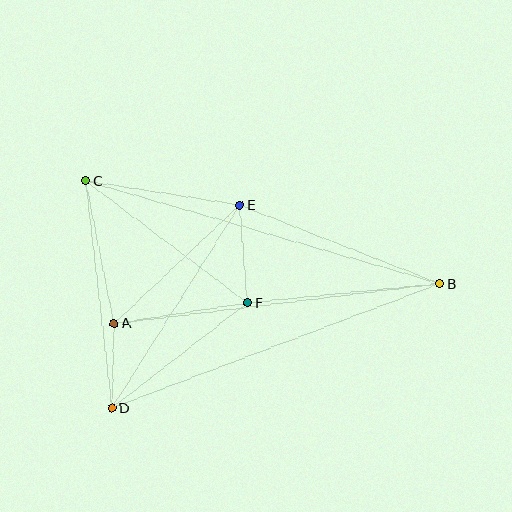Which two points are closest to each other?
Points A and D are closest to each other.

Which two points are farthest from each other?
Points B and C are farthest from each other.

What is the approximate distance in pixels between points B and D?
The distance between B and D is approximately 351 pixels.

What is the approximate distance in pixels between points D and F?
The distance between D and F is approximately 172 pixels.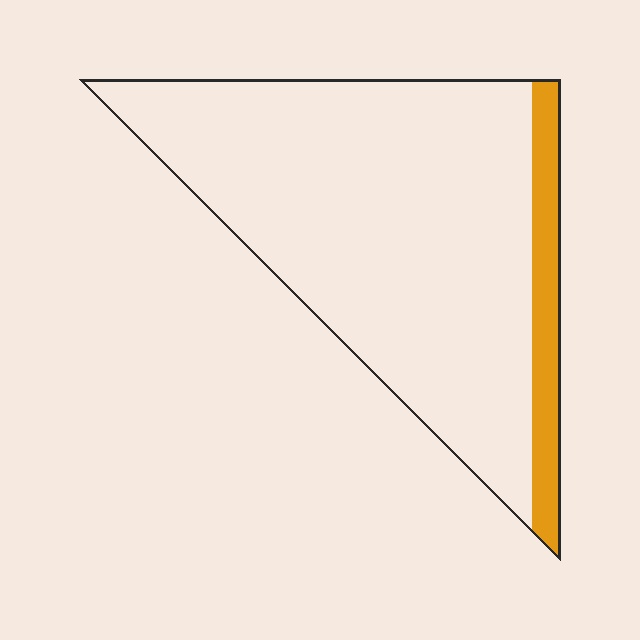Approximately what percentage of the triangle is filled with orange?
Approximately 10%.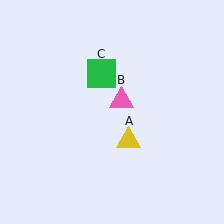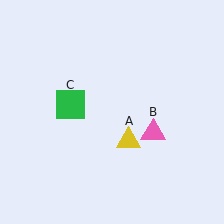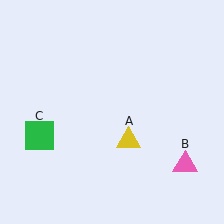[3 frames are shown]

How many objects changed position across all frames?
2 objects changed position: pink triangle (object B), green square (object C).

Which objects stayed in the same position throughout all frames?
Yellow triangle (object A) remained stationary.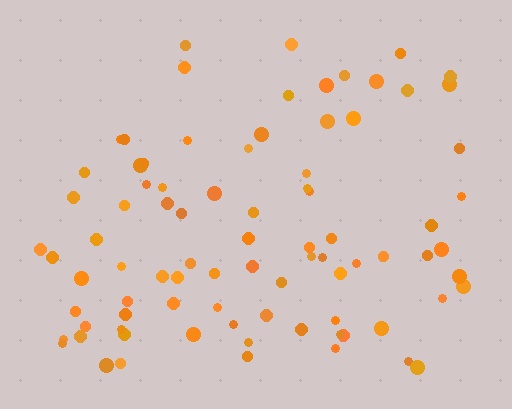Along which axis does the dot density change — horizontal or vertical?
Vertical.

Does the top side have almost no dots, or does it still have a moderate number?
Still a moderate number, just noticeably fewer than the bottom.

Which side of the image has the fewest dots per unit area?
The top.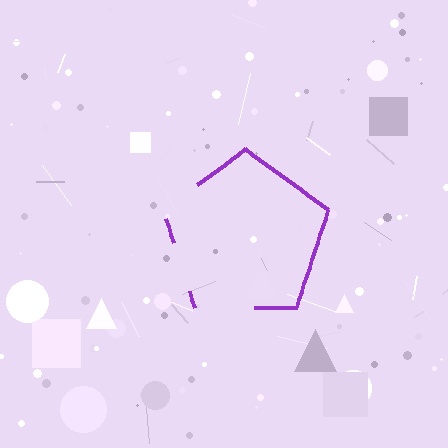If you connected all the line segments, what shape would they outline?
They would outline a pentagon.